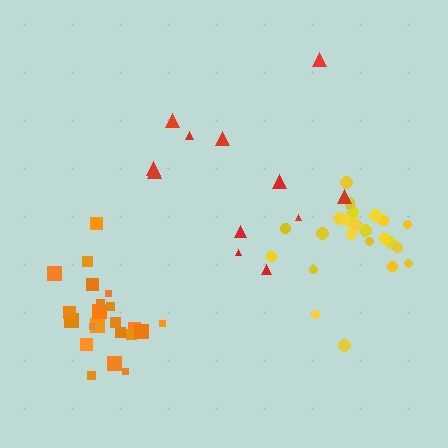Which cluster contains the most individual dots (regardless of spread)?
Yellow (28).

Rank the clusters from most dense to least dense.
orange, yellow, red.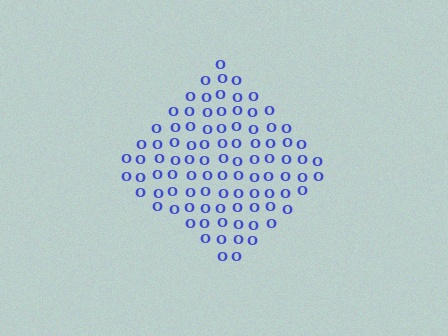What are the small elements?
The small elements are letter O's.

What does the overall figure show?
The overall figure shows a diamond.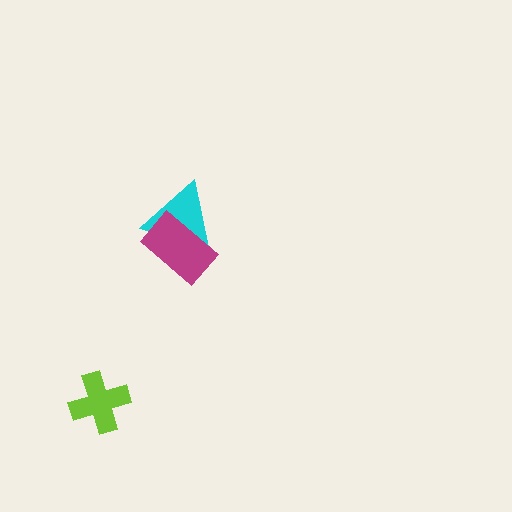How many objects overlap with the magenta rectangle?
1 object overlaps with the magenta rectangle.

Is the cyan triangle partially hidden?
Yes, it is partially covered by another shape.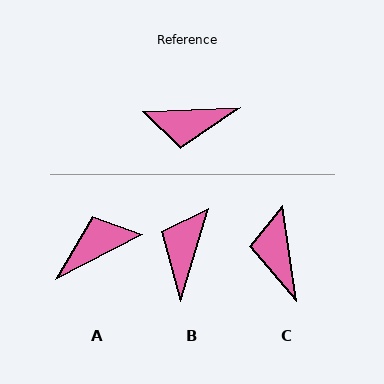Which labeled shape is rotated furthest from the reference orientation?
A, about 155 degrees away.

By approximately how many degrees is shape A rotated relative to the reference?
Approximately 155 degrees clockwise.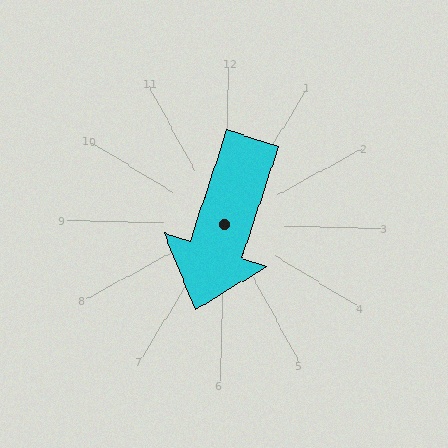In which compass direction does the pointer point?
South.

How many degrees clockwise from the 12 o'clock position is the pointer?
Approximately 197 degrees.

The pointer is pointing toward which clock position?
Roughly 7 o'clock.